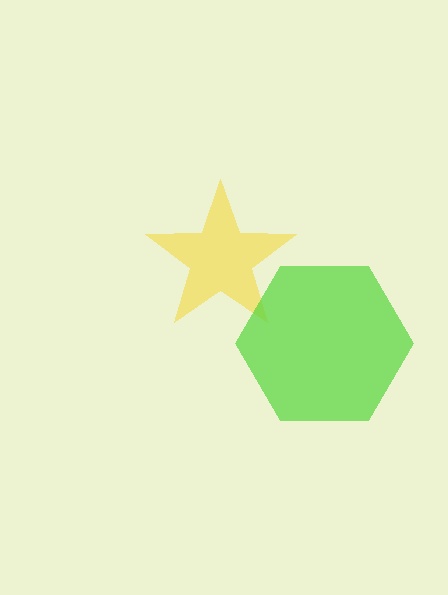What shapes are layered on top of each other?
The layered shapes are: a yellow star, a lime hexagon.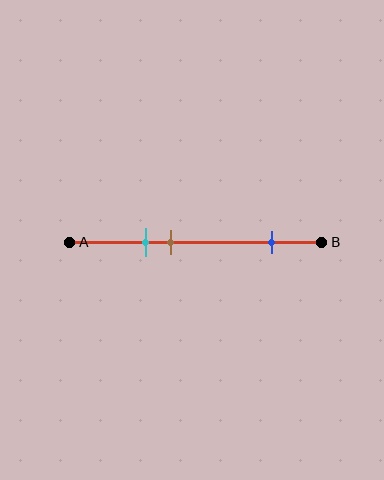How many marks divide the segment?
There are 3 marks dividing the segment.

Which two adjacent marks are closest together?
The cyan and brown marks are the closest adjacent pair.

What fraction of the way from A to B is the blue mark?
The blue mark is approximately 80% (0.8) of the way from A to B.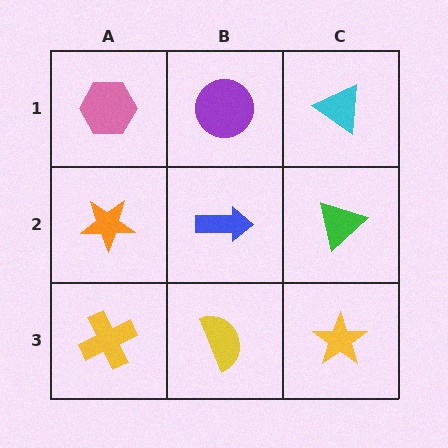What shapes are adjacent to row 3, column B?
A blue arrow (row 2, column B), a yellow cross (row 3, column A), a yellow star (row 3, column C).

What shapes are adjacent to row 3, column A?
An orange star (row 2, column A), a yellow semicircle (row 3, column B).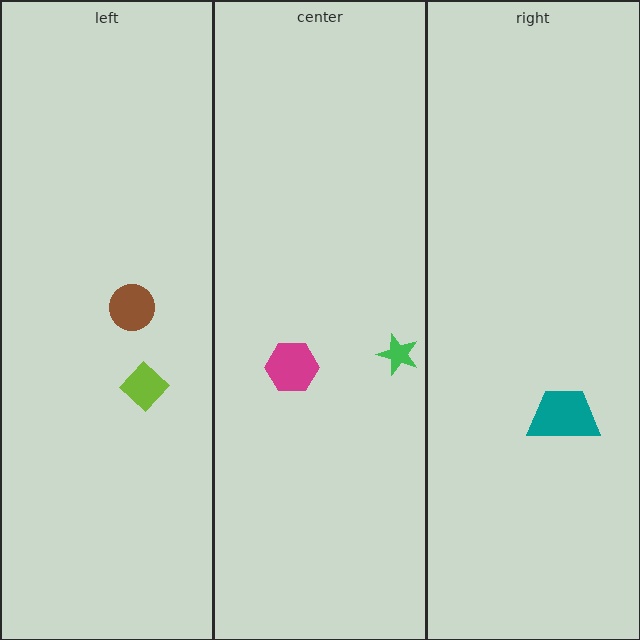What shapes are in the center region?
The green star, the magenta hexagon.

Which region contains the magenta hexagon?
The center region.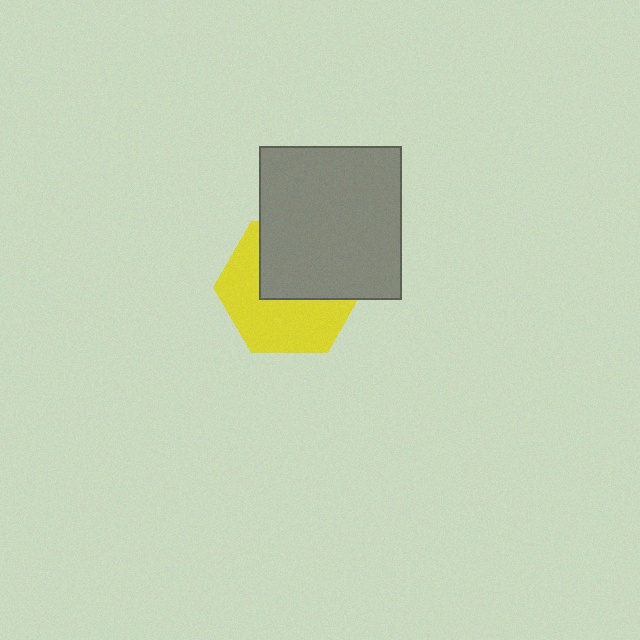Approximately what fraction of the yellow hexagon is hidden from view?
Roughly 46% of the yellow hexagon is hidden behind the gray rectangle.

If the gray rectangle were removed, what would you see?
You would see the complete yellow hexagon.